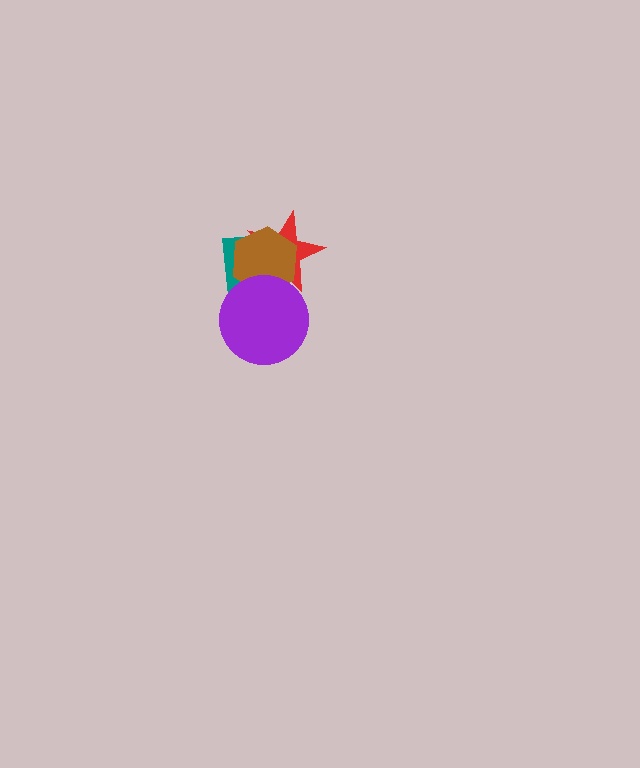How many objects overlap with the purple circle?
3 objects overlap with the purple circle.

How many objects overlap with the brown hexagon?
3 objects overlap with the brown hexagon.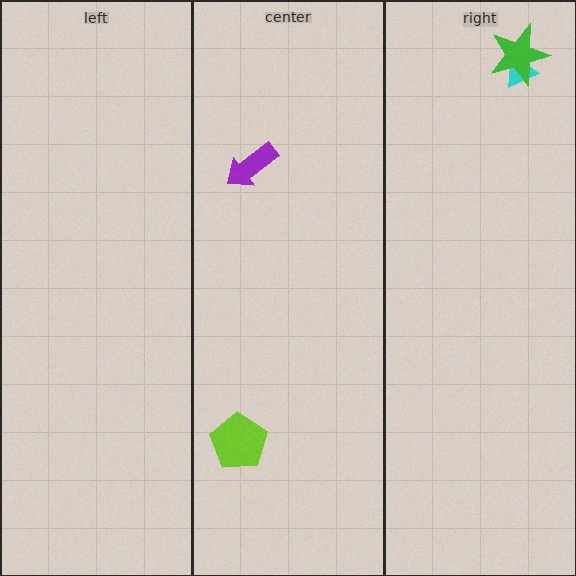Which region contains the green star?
The right region.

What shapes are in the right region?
The cyan triangle, the green star.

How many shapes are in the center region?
2.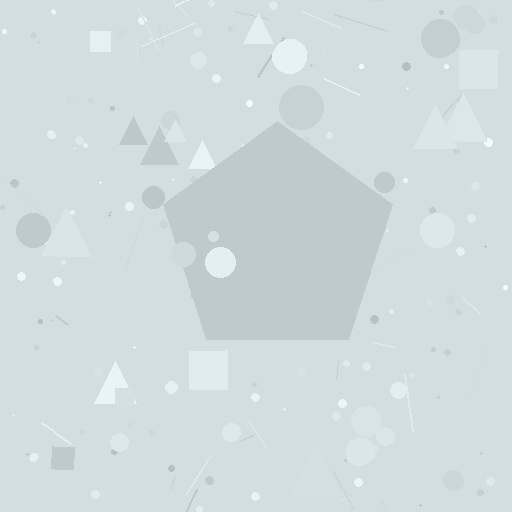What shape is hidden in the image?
A pentagon is hidden in the image.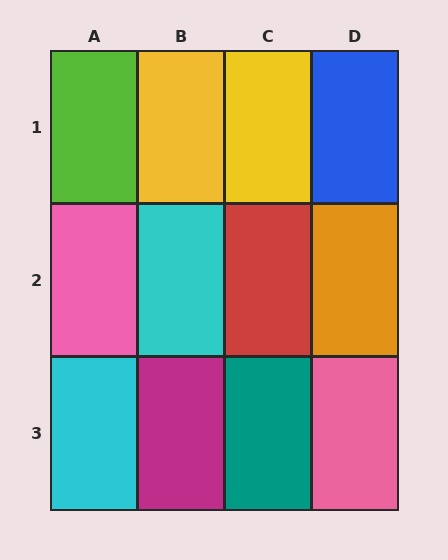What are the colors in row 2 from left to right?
Pink, cyan, red, orange.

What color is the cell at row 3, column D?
Pink.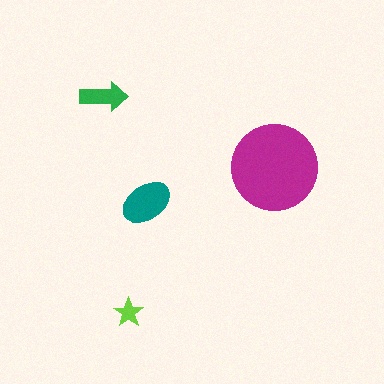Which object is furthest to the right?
The magenta circle is rightmost.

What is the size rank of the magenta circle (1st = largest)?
1st.